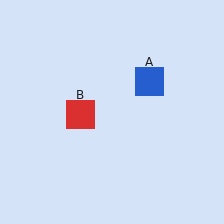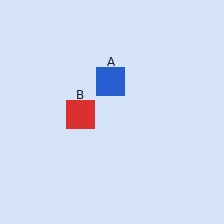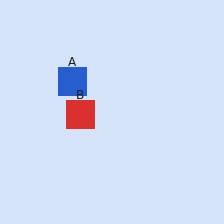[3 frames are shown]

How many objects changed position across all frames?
1 object changed position: blue square (object A).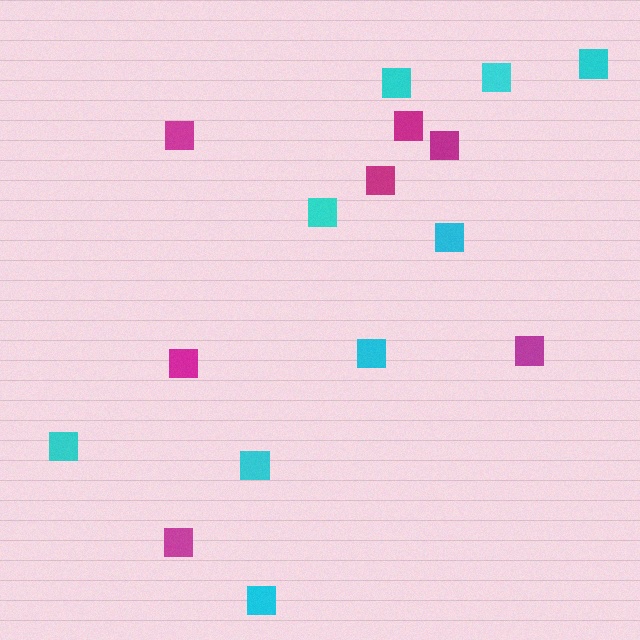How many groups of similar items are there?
There are 2 groups: one group of magenta squares (7) and one group of cyan squares (9).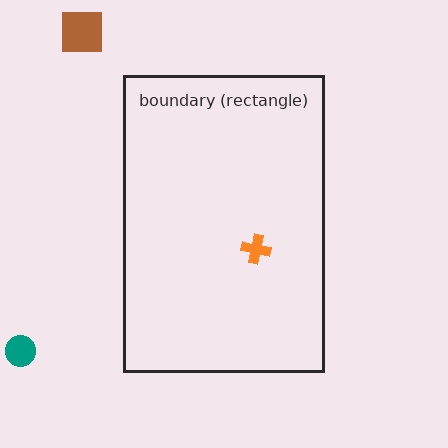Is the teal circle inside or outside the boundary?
Outside.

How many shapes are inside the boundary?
1 inside, 2 outside.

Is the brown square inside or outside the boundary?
Outside.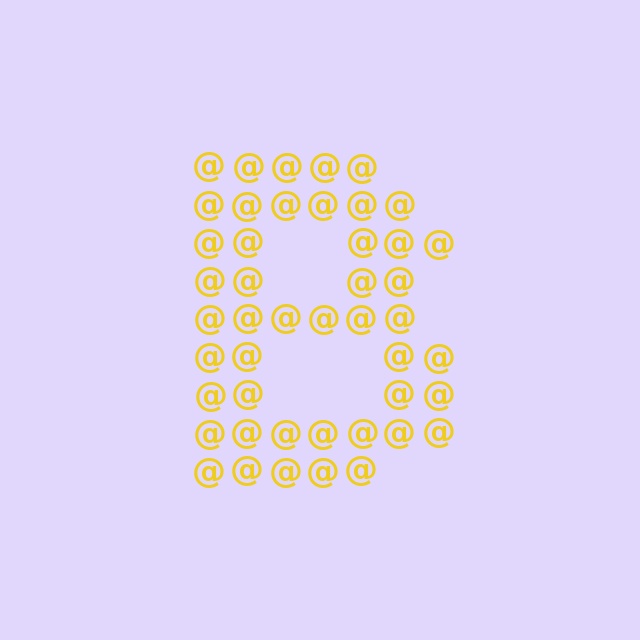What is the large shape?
The large shape is the letter B.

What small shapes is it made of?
It is made of small at signs.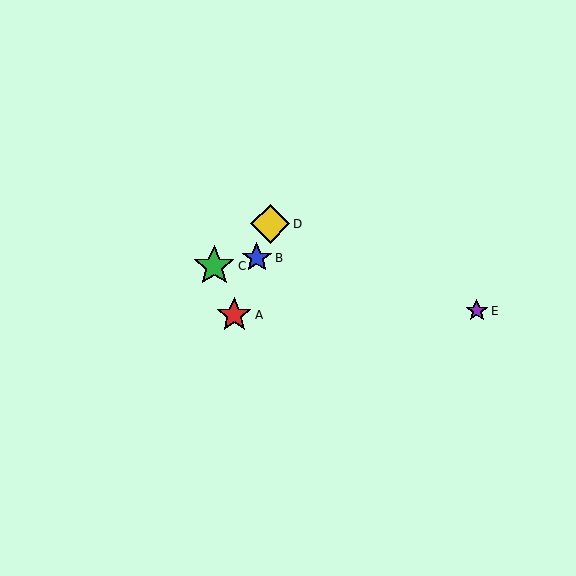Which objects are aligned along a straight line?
Objects A, B, D are aligned along a straight line.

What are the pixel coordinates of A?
Object A is at (234, 315).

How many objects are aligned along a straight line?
3 objects (A, B, D) are aligned along a straight line.